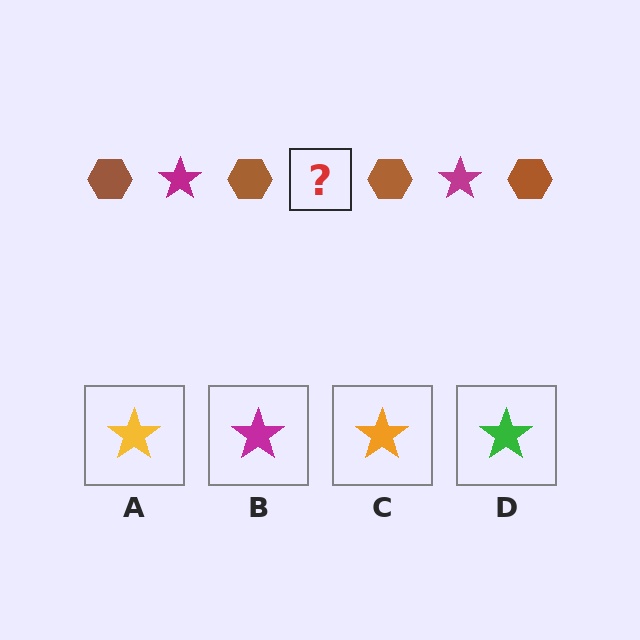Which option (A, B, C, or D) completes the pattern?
B.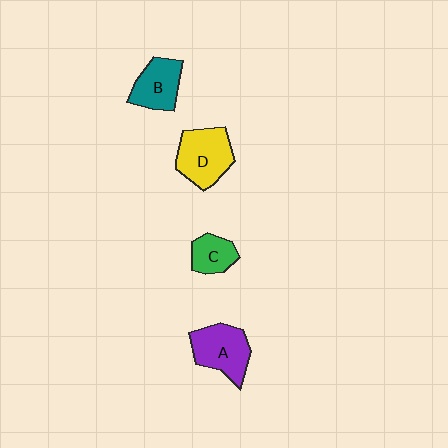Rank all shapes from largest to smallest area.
From largest to smallest: D (yellow), A (purple), B (teal), C (green).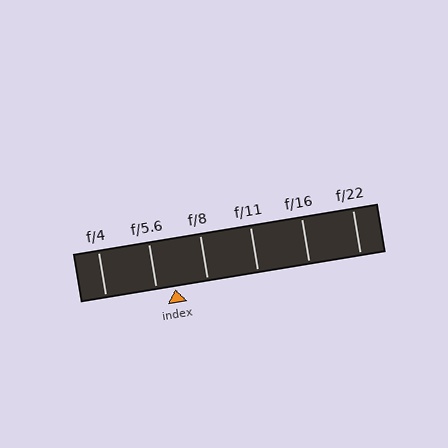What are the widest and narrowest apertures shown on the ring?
The widest aperture shown is f/4 and the narrowest is f/22.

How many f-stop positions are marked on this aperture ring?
There are 6 f-stop positions marked.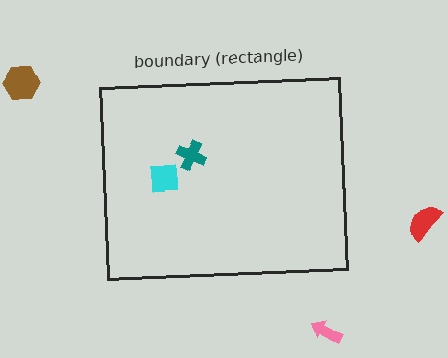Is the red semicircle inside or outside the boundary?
Outside.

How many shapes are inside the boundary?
2 inside, 3 outside.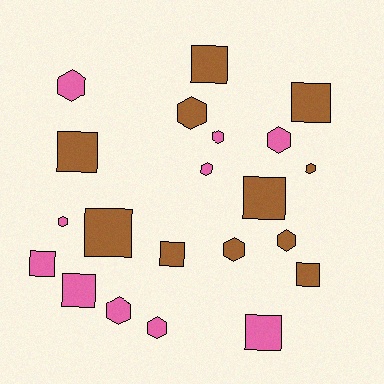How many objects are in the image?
There are 21 objects.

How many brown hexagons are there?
There are 4 brown hexagons.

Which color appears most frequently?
Brown, with 11 objects.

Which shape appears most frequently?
Hexagon, with 11 objects.